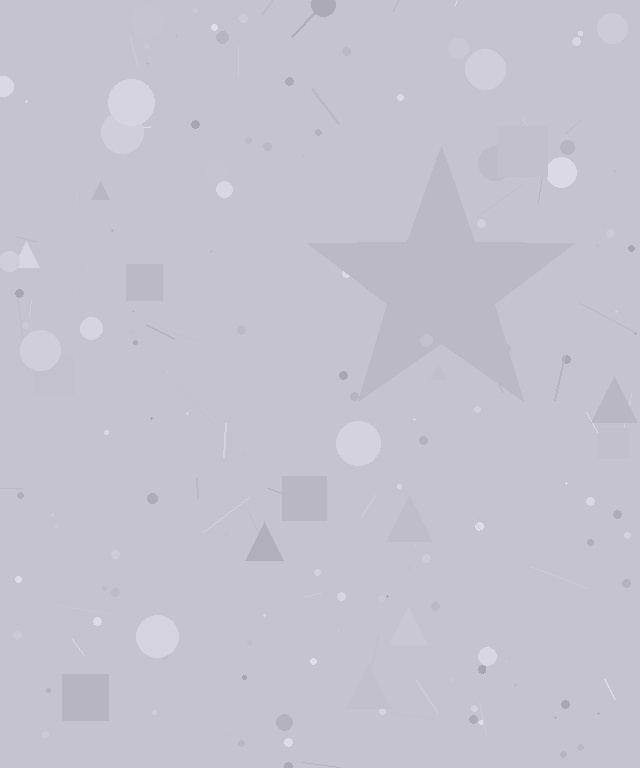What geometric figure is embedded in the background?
A star is embedded in the background.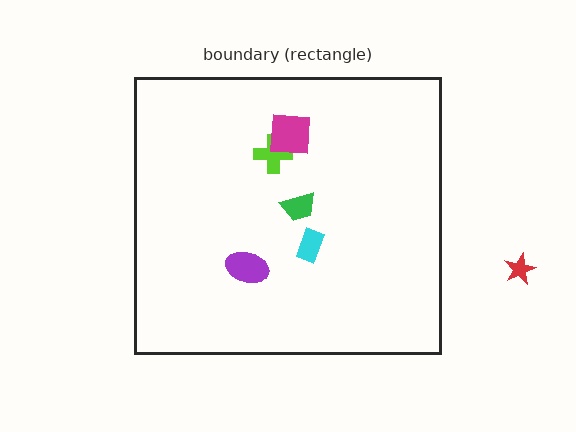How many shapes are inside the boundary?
5 inside, 1 outside.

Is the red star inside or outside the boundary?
Outside.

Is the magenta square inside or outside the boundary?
Inside.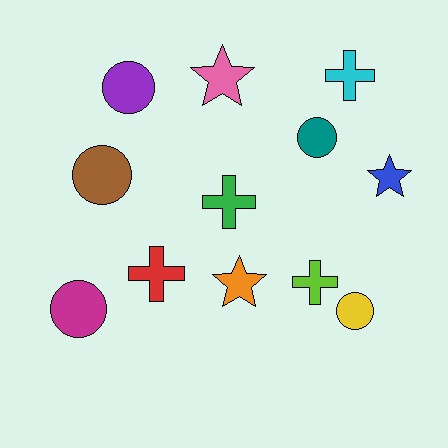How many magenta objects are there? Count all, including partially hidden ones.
There is 1 magenta object.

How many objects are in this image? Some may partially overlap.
There are 12 objects.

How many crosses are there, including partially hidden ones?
There are 4 crosses.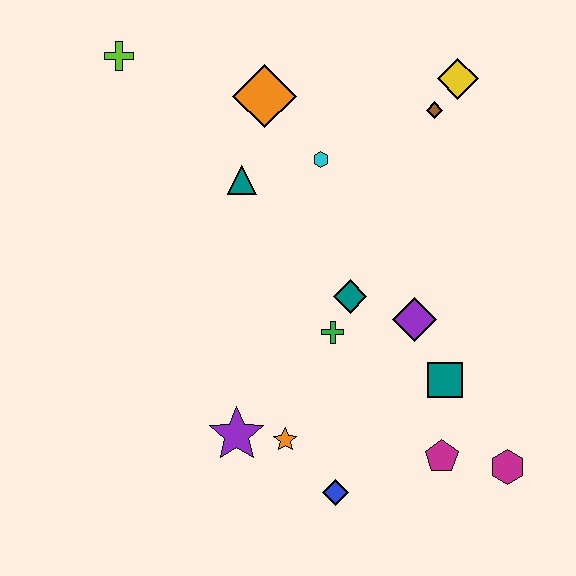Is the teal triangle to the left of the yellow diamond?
Yes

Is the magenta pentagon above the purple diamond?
No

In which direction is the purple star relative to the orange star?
The purple star is to the left of the orange star.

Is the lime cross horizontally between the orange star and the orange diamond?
No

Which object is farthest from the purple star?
The yellow diamond is farthest from the purple star.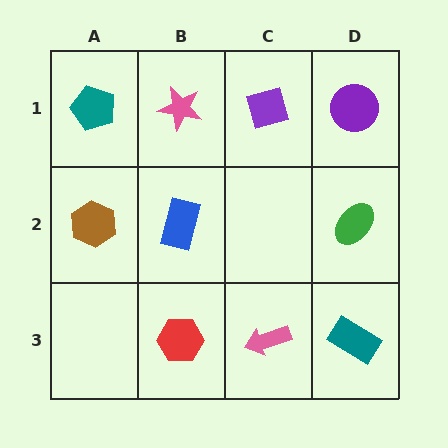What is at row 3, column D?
A teal rectangle.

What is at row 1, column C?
A purple diamond.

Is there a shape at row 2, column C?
No, that cell is empty.